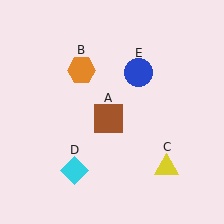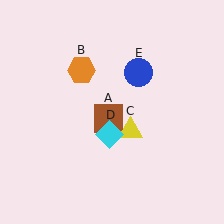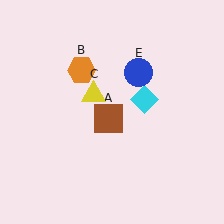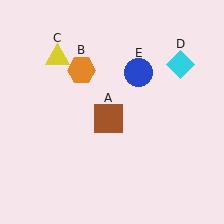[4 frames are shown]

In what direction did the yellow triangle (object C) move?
The yellow triangle (object C) moved up and to the left.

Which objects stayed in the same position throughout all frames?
Brown square (object A) and orange hexagon (object B) and blue circle (object E) remained stationary.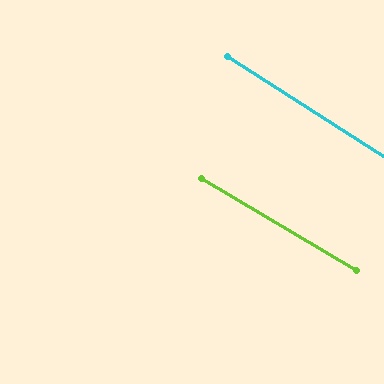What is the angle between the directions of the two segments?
Approximately 2 degrees.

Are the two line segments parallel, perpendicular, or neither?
Parallel — their directions differ by only 1.6°.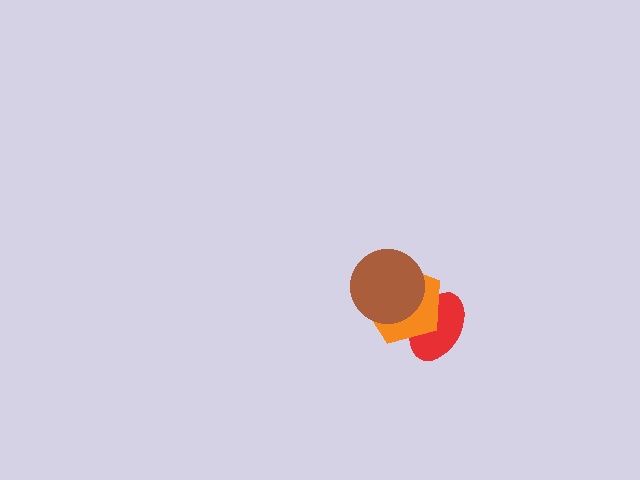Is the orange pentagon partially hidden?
Yes, it is partially covered by another shape.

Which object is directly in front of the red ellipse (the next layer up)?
The orange pentagon is directly in front of the red ellipse.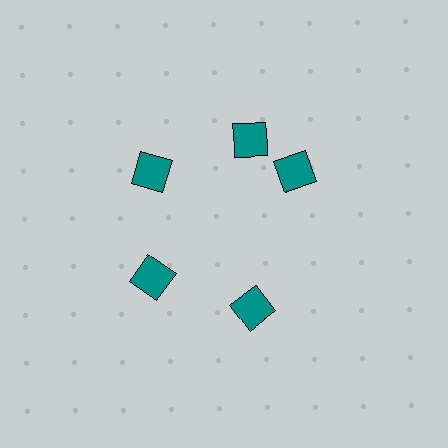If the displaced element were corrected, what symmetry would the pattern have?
It would have 5-fold rotational symmetry — the pattern would map onto itself every 72 degrees.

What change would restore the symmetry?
The symmetry would be restored by rotating it back into even spacing with its neighbors so that all 5 diamonds sit at equal angles and equal distance from the center.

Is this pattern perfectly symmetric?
No. The 5 teal diamonds are arranged in a ring, but one element near the 3 o'clock position is rotated out of alignment along the ring, breaking the 5-fold rotational symmetry.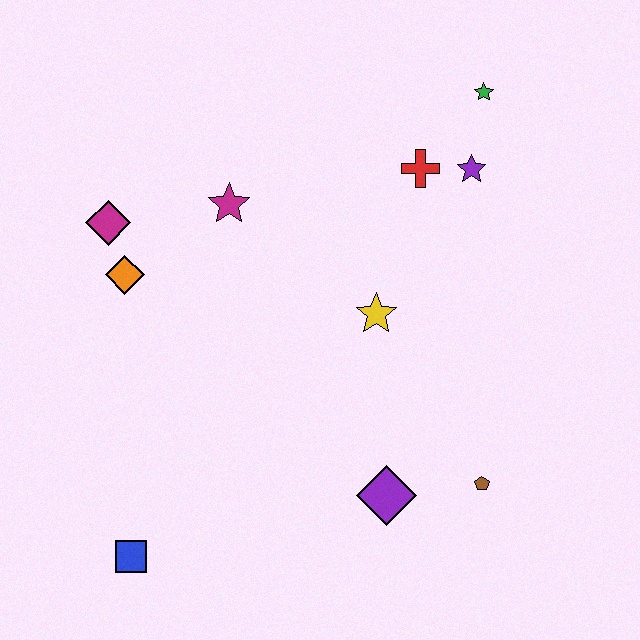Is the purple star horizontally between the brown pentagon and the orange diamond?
Yes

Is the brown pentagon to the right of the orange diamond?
Yes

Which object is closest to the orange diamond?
The magenta diamond is closest to the orange diamond.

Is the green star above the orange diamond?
Yes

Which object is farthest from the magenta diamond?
The brown pentagon is farthest from the magenta diamond.